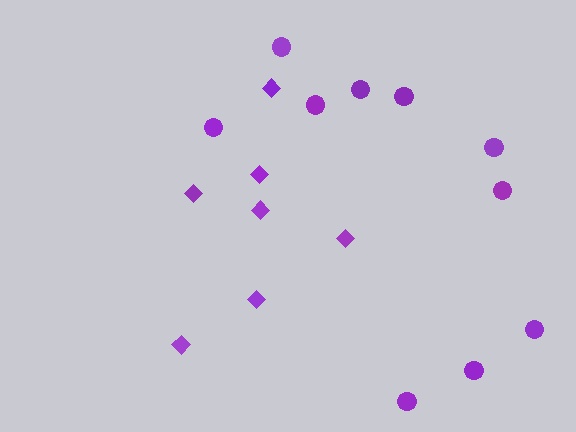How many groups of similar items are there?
There are 2 groups: one group of diamonds (7) and one group of circles (10).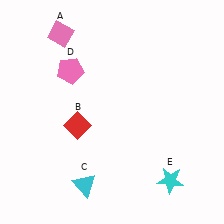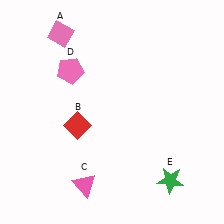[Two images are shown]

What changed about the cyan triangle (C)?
In Image 1, C is cyan. In Image 2, it changed to pink.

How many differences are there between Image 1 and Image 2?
There are 2 differences between the two images.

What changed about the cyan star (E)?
In Image 1, E is cyan. In Image 2, it changed to green.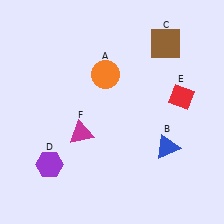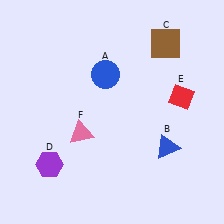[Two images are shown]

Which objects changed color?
A changed from orange to blue. F changed from magenta to pink.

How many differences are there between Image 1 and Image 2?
There are 2 differences between the two images.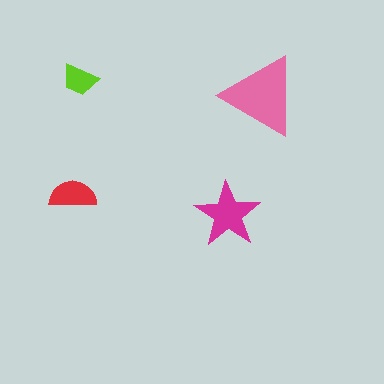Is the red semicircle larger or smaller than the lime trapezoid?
Larger.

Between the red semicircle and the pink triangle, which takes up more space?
The pink triangle.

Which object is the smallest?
The lime trapezoid.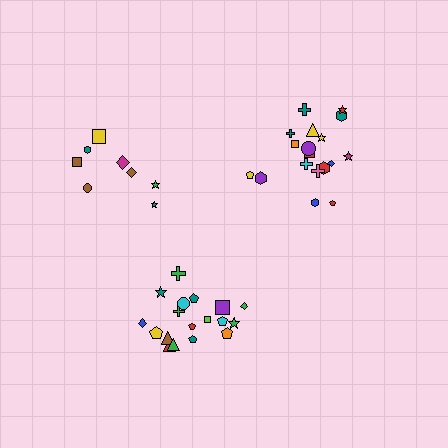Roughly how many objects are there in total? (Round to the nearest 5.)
Roughly 45 objects in total.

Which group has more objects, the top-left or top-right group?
The top-right group.